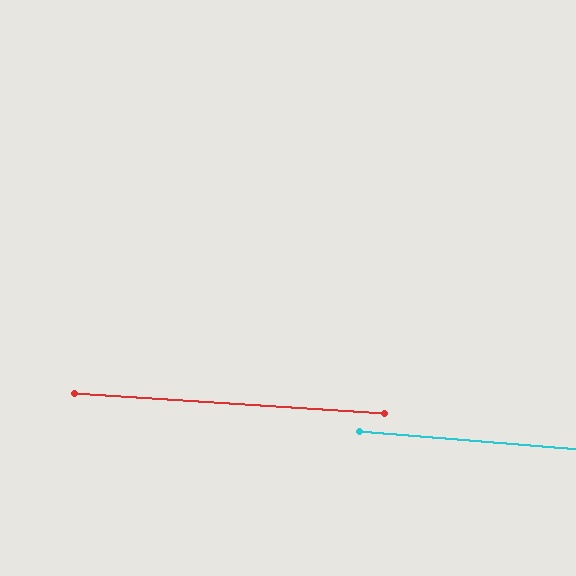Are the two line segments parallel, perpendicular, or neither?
Parallel — their directions differ by only 1.1°.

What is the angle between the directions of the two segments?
Approximately 1 degree.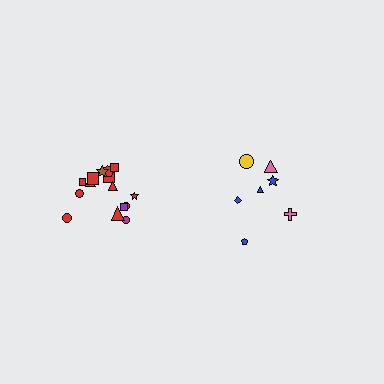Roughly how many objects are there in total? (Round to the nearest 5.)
Roughly 20 objects in total.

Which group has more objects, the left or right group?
The left group.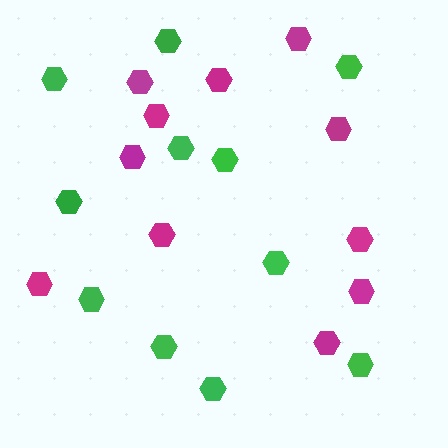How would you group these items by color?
There are 2 groups: one group of magenta hexagons (11) and one group of green hexagons (11).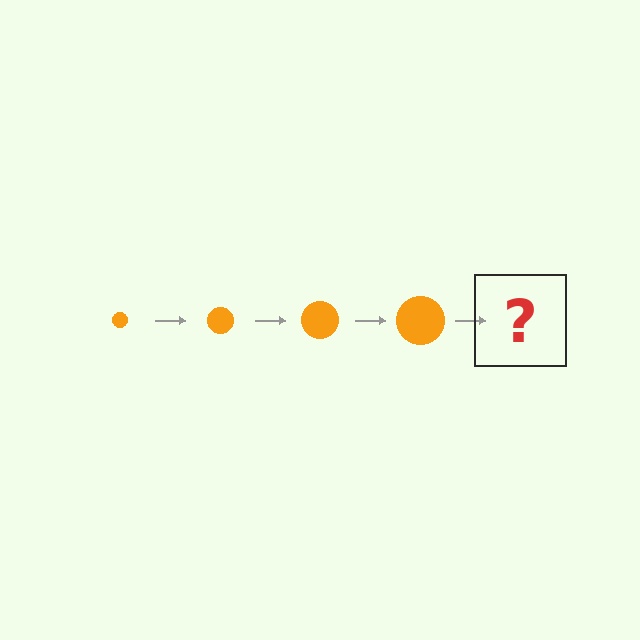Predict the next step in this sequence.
The next step is an orange circle, larger than the previous one.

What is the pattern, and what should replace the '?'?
The pattern is that the circle gets progressively larger each step. The '?' should be an orange circle, larger than the previous one.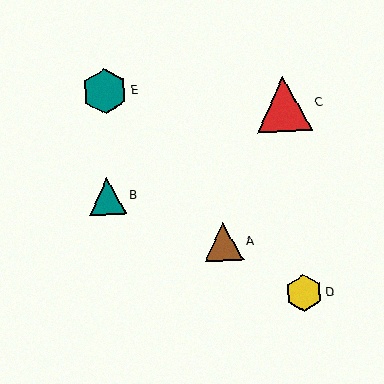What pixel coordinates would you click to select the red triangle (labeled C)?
Click at (284, 104) to select the red triangle C.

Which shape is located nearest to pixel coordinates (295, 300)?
The yellow hexagon (labeled D) at (303, 293) is nearest to that location.